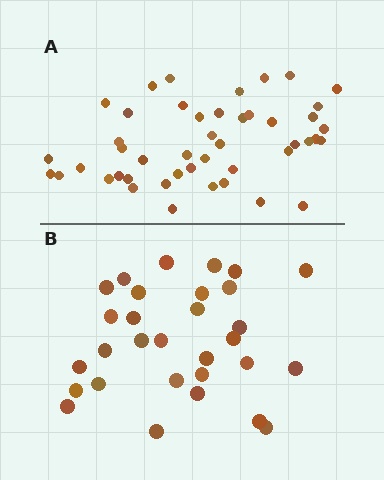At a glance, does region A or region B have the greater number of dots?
Region A (the top region) has more dots.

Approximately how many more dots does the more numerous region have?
Region A has approximately 15 more dots than region B.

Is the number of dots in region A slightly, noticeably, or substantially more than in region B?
Region A has substantially more. The ratio is roughly 1.5 to 1.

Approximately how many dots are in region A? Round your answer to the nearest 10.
About 50 dots. (The exact count is 46, which rounds to 50.)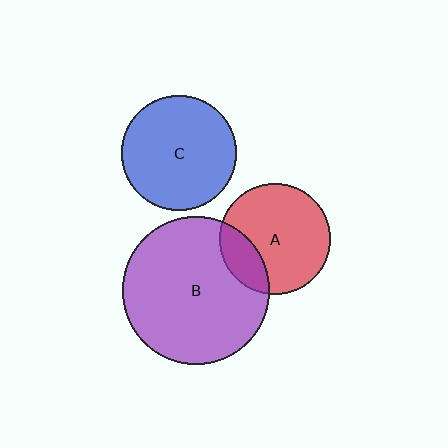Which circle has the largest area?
Circle B (purple).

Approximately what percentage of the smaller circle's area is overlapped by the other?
Approximately 20%.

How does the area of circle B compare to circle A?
Approximately 1.8 times.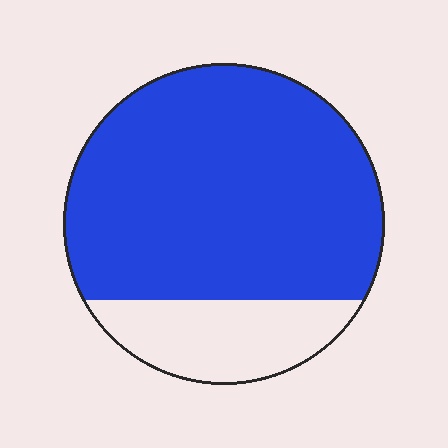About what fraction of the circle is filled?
About four fifths (4/5).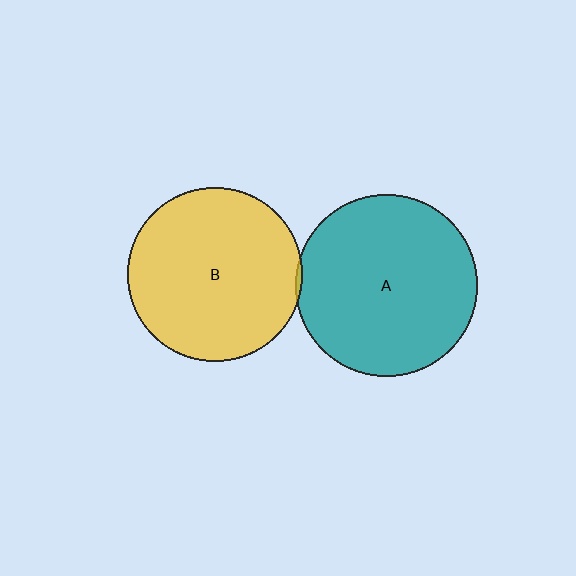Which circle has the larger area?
Circle A (teal).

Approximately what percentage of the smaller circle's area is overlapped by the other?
Approximately 5%.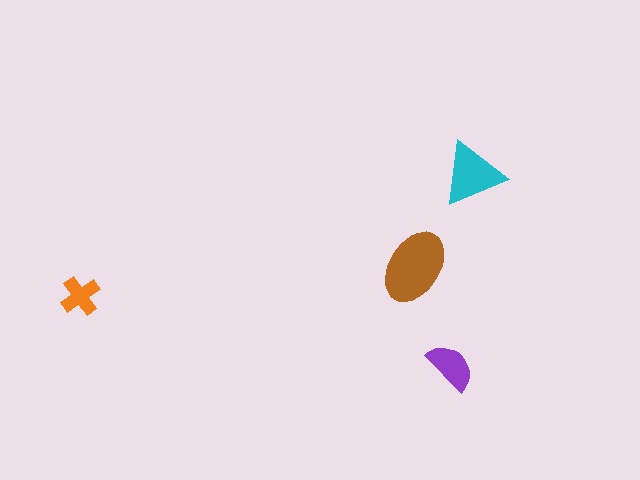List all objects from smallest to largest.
The orange cross, the purple semicircle, the cyan triangle, the brown ellipse.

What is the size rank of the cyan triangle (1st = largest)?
2nd.